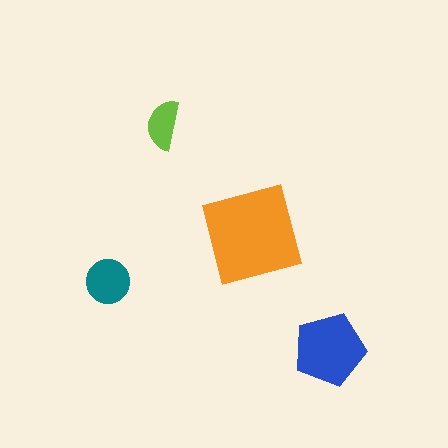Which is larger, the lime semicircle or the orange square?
The orange square.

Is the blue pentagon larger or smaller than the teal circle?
Larger.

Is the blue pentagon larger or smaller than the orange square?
Smaller.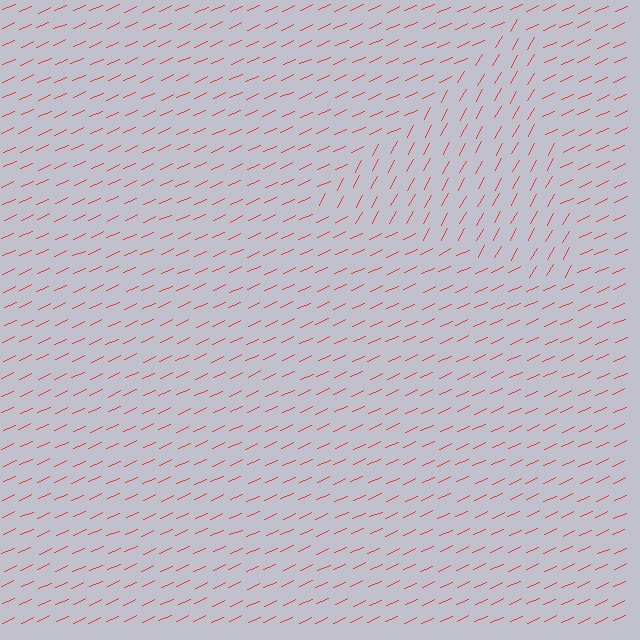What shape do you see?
I see a triangle.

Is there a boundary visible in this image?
Yes, there is a texture boundary formed by a change in line orientation.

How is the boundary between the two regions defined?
The boundary is defined purely by a change in line orientation (approximately 37 degrees difference). All lines are the same color and thickness.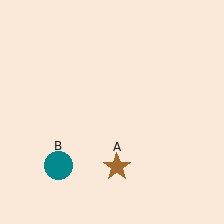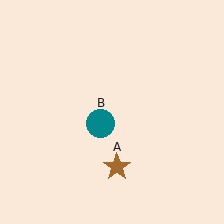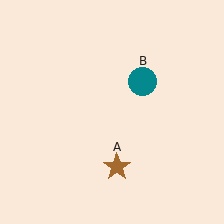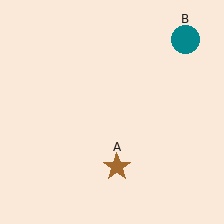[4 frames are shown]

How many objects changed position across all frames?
1 object changed position: teal circle (object B).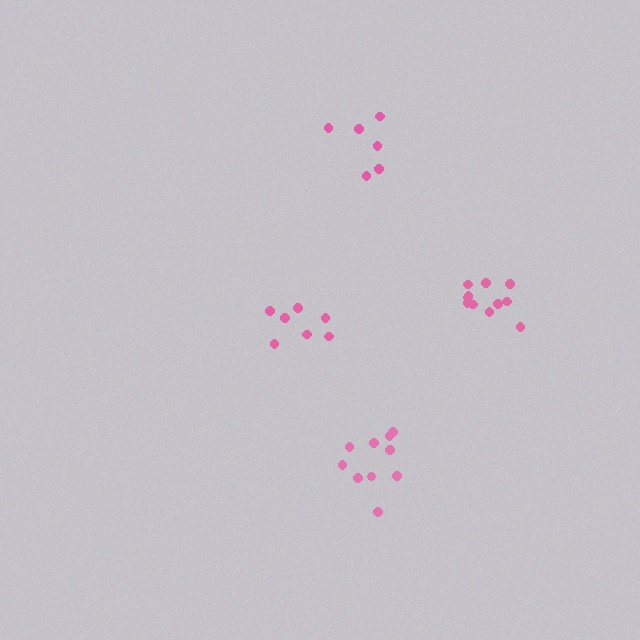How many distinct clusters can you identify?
There are 4 distinct clusters.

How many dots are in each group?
Group 1: 10 dots, Group 2: 6 dots, Group 3: 11 dots, Group 4: 7 dots (34 total).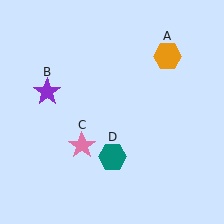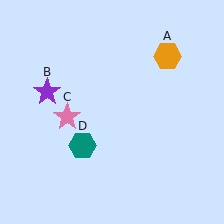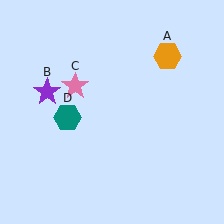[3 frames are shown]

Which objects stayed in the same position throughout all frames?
Orange hexagon (object A) and purple star (object B) remained stationary.